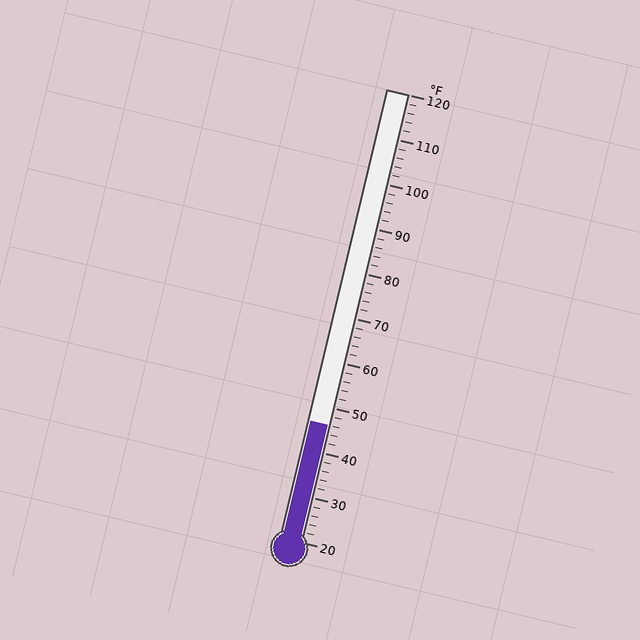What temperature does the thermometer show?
The thermometer shows approximately 46°F.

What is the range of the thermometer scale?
The thermometer scale ranges from 20°F to 120°F.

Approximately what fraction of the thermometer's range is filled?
The thermometer is filled to approximately 25% of its range.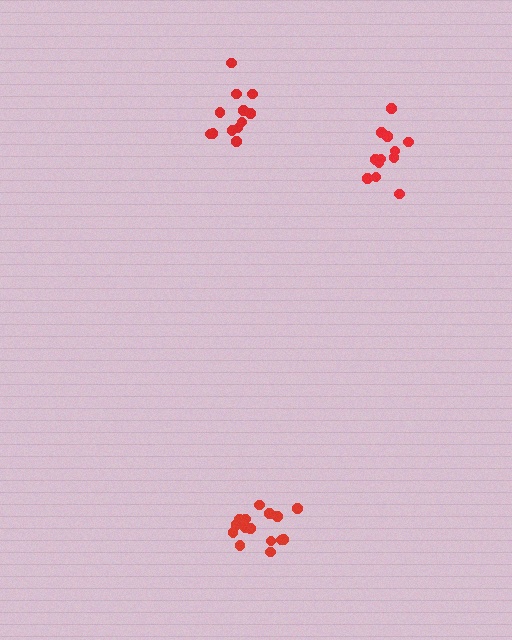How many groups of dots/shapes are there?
There are 3 groups.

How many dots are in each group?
Group 1: 12 dots, Group 2: 12 dots, Group 3: 15 dots (39 total).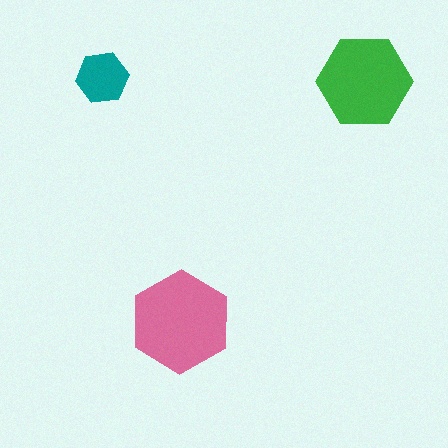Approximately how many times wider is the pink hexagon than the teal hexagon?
About 2 times wider.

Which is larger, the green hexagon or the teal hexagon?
The green one.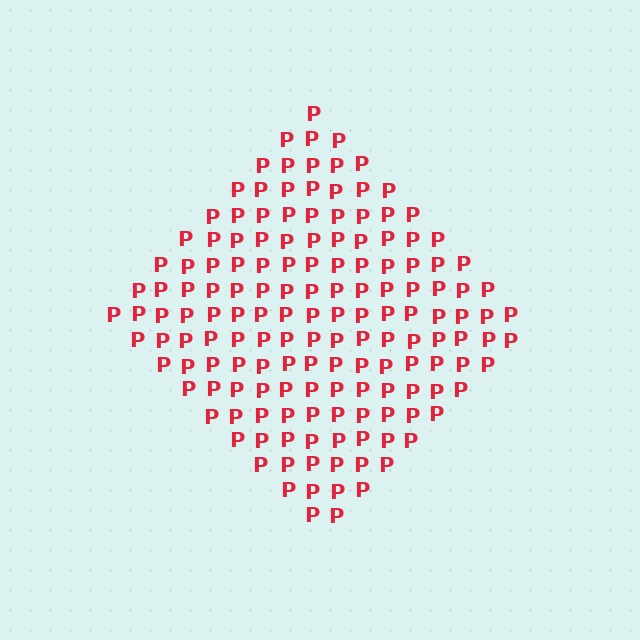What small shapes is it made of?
It is made of small letter P's.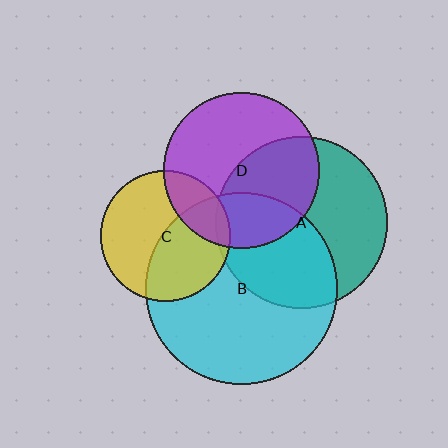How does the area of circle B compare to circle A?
Approximately 1.2 times.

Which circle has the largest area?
Circle B (cyan).